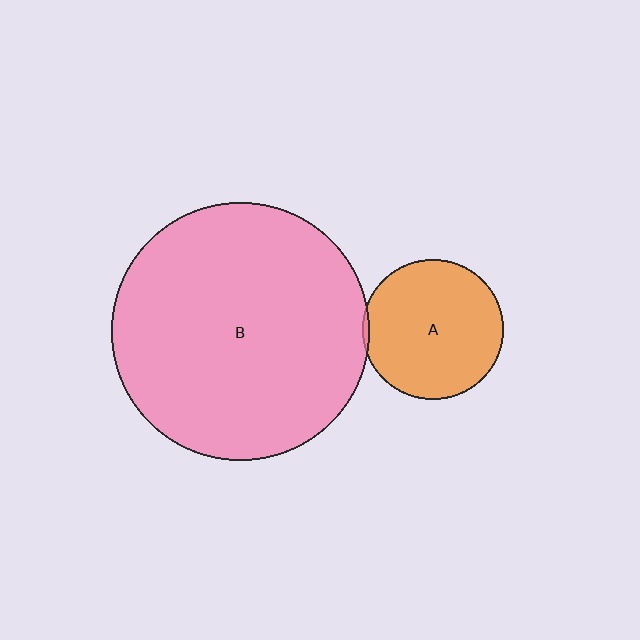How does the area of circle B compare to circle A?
Approximately 3.4 times.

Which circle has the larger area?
Circle B (pink).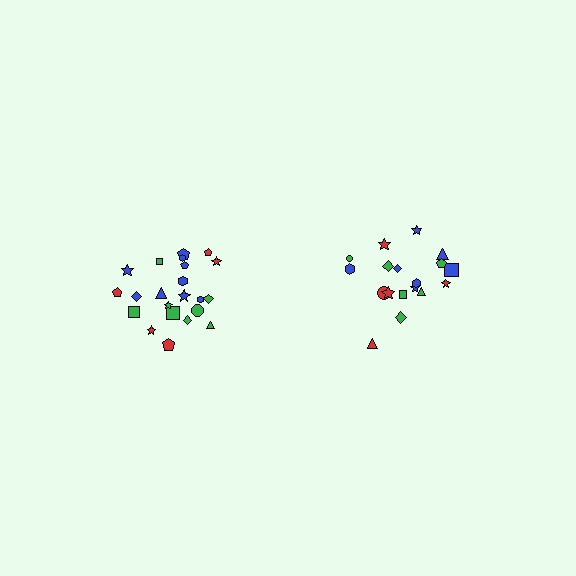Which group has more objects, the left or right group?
The left group.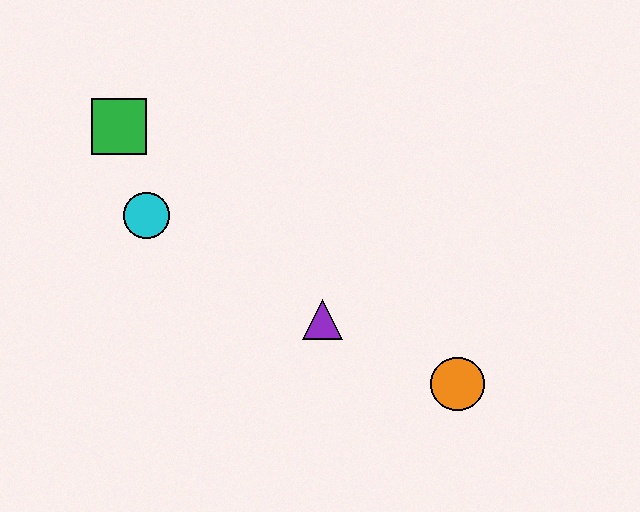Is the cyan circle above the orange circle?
Yes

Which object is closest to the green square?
The cyan circle is closest to the green square.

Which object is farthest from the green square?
The orange circle is farthest from the green square.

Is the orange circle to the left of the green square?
No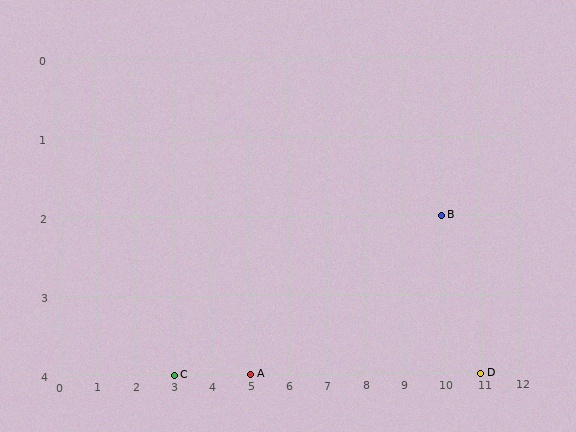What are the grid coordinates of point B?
Point B is at grid coordinates (10, 2).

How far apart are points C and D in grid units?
Points C and D are 8 columns apart.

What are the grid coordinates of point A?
Point A is at grid coordinates (5, 4).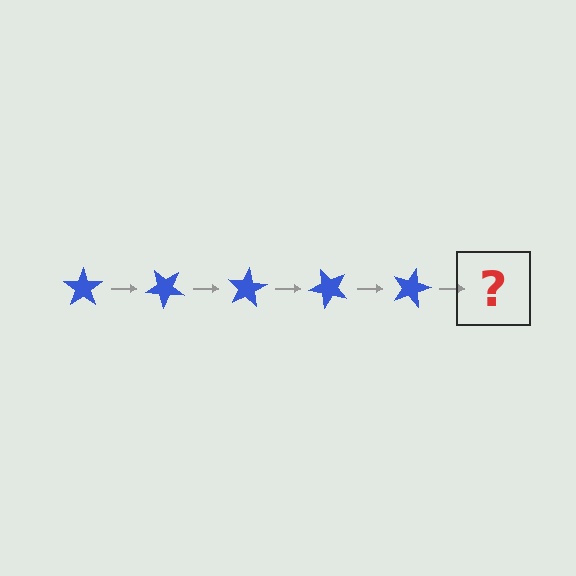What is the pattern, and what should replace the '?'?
The pattern is that the star rotates 40 degrees each step. The '?' should be a blue star rotated 200 degrees.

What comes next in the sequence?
The next element should be a blue star rotated 200 degrees.